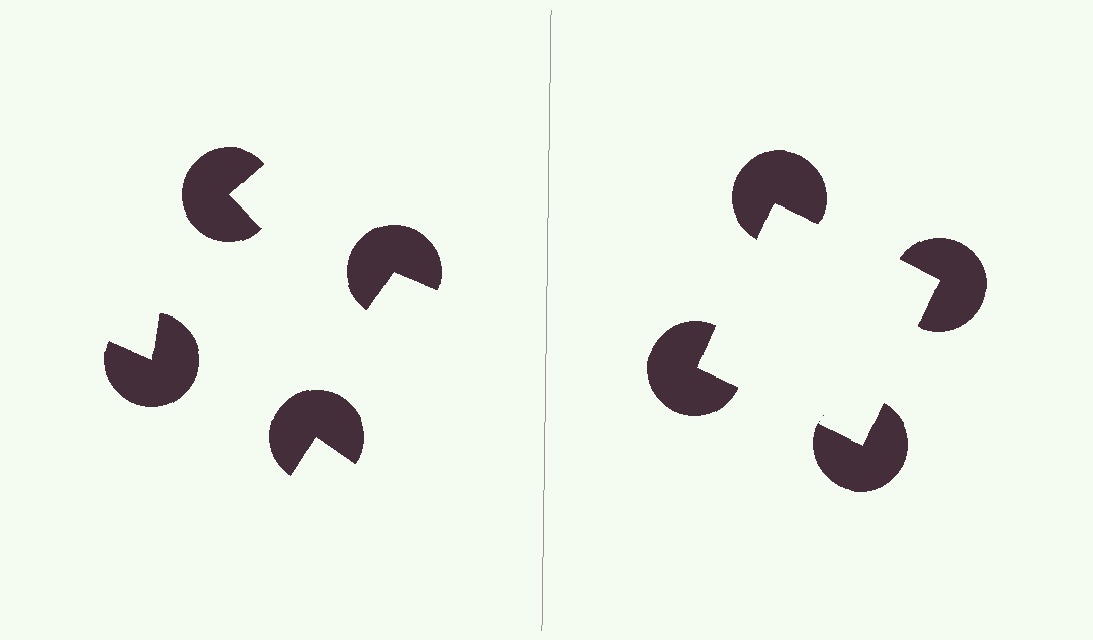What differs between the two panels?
The pac-man discs are positioned identically on both sides; only the wedge orientations differ. On the right they align to a square; on the left they are misaligned.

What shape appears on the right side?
An illusory square.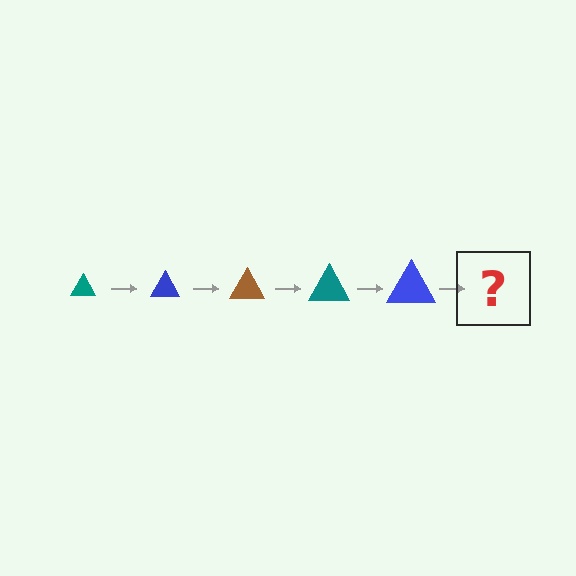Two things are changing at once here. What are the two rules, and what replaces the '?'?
The two rules are that the triangle grows larger each step and the color cycles through teal, blue, and brown. The '?' should be a brown triangle, larger than the previous one.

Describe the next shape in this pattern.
It should be a brown triangle, larger than the previous one.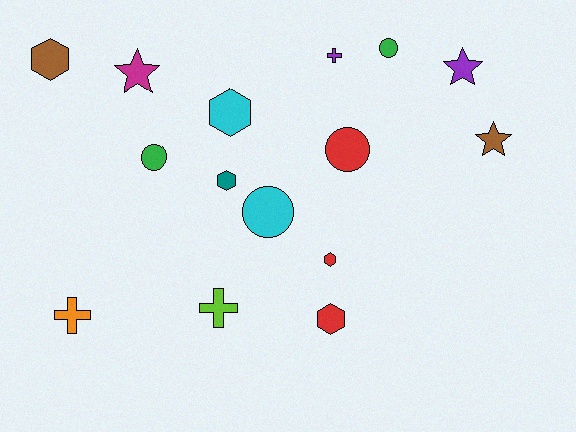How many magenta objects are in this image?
There is 1 magenta object.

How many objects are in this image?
There are 15 objects.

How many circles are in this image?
There are 4 circles.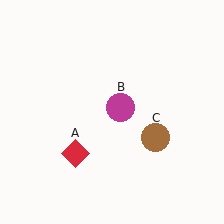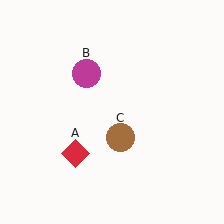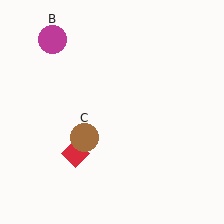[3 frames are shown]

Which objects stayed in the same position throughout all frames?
Red diamond (object A) remained stationary.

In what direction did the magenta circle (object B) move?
The magenta circle (object B) moved up and to the left.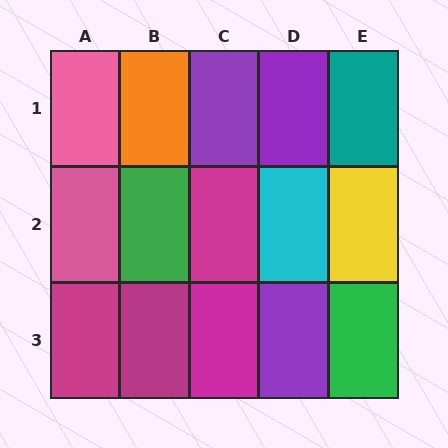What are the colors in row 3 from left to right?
Magenta, magenta, magenta, purple, green.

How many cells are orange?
1 cell is orange.